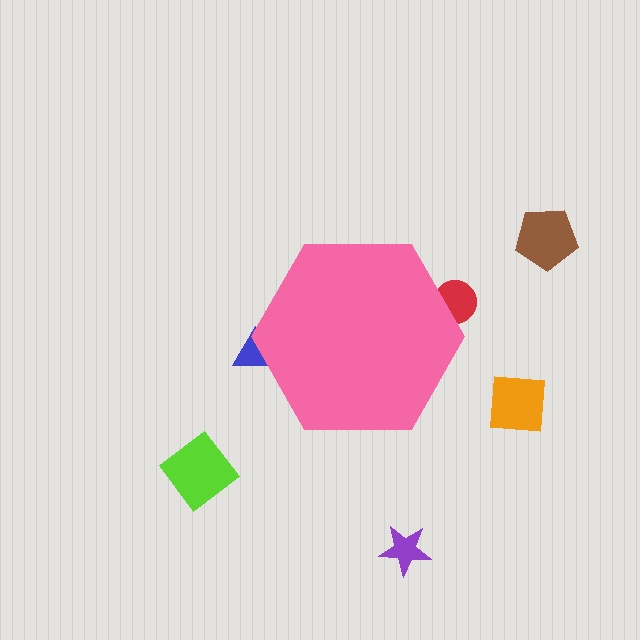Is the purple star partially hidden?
No, the purple star is fully visible.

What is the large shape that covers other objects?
A pink hexagon.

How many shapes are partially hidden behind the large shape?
2 shapes are partially hidden.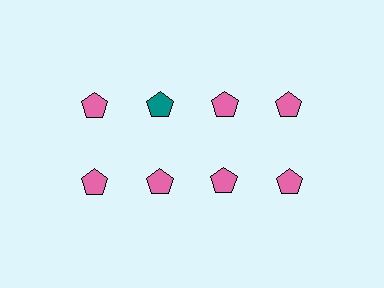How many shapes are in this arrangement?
There are 8 shapes arranged in a grid pattern.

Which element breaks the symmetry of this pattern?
The teal pentagon in the top row, second from left column breaks the symmetry. All other shapes are pink pentagons.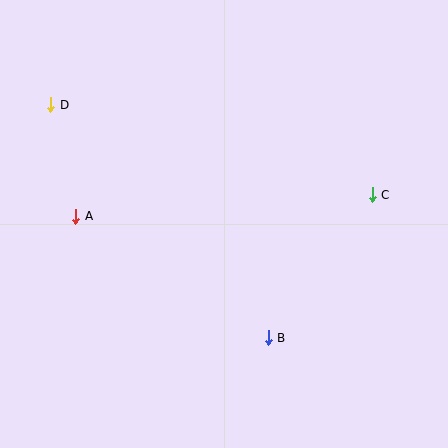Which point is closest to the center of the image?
Point B at (268, 338) is closest to the center.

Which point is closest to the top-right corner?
Point C is closest to the top-right corner.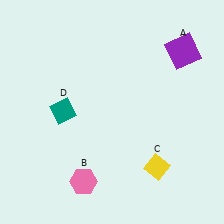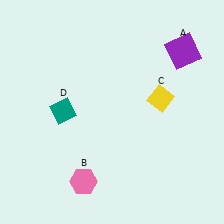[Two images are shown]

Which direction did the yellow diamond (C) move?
The yellow diamond (C) moved up.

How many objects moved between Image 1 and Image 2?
1 object moved between the two images.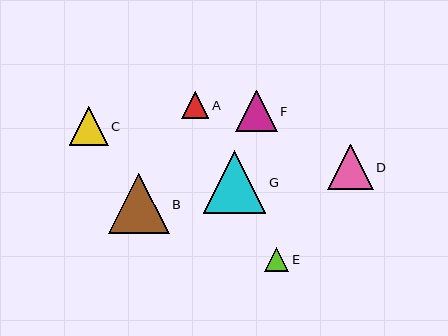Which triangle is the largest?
Triangle G is the largest with a size of approximately 62 pixels.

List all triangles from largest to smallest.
From largest to smallest: G, B, D, F, C, A, E.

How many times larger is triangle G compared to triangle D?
Triangle G is approximately 1.4 times the size of triangle D.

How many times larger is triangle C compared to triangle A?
Triangle C is approximately 1.4 times the size of triangle A.